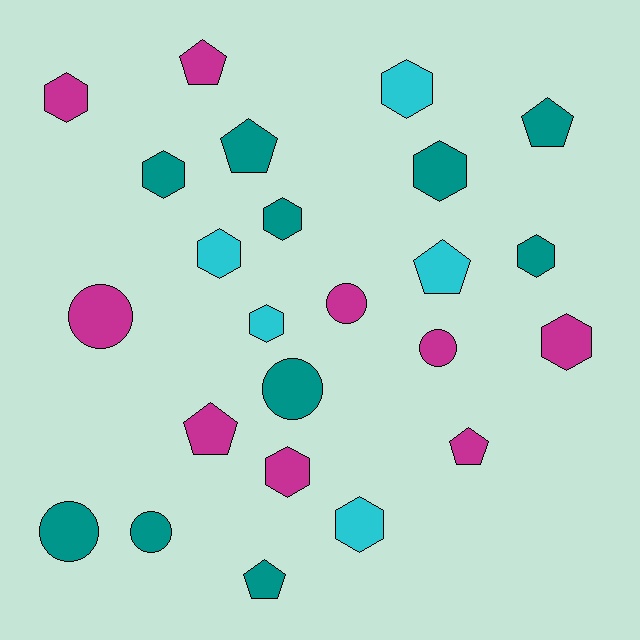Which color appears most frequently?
Teal, with 10 objects.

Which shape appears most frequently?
Hexagon, with 11 objects.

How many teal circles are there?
There are 3 teal circles.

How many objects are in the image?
There are 24 objects.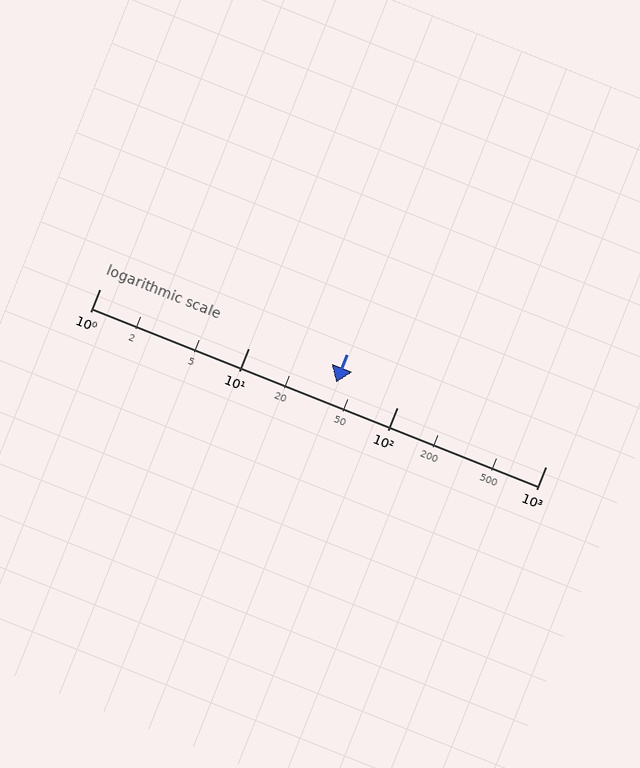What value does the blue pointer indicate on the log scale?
The pointer indicates approximately 39.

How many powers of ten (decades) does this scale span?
The scale spans 3 decades, from 1 to 1000.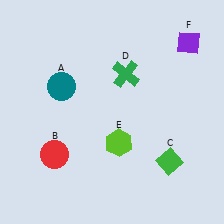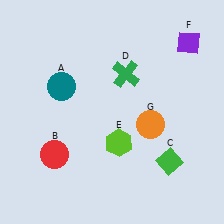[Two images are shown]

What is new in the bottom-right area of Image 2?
An orange circle (G) was added in the bottom-right area of Image 2.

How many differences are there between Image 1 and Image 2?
There is 1 difference between the two images.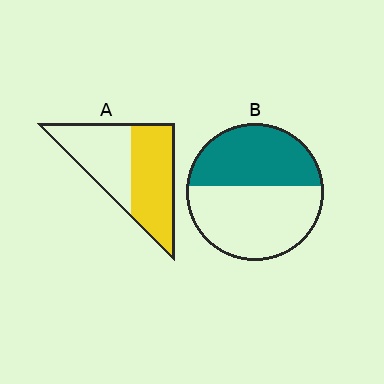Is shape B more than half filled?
No.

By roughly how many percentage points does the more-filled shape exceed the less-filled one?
By roughly 10 percentage points (A over B).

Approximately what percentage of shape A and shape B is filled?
A is approximately 55% and B is approximately 45%.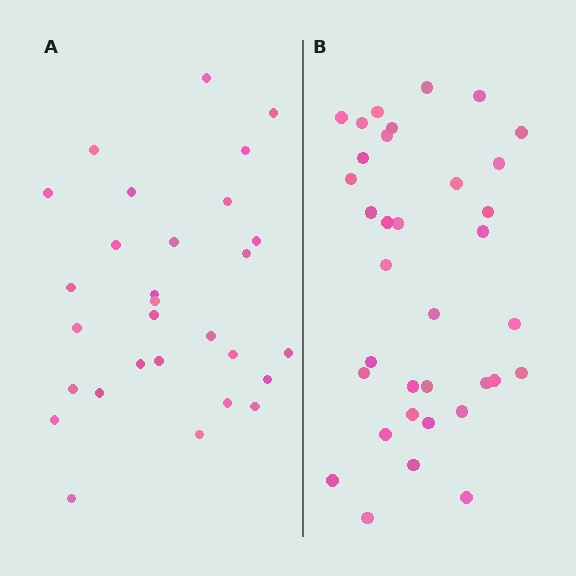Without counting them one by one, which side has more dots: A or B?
Region B (the right region) has more dots.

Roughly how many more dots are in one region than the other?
Region B has about 6 more dots than region A.